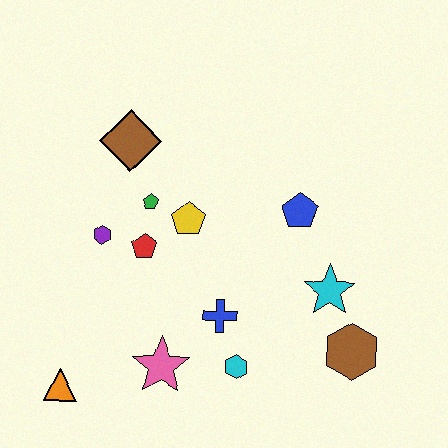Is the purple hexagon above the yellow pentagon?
No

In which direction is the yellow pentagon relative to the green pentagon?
The yellow pentagon is to the right of the green pentagon.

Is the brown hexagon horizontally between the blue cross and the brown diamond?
No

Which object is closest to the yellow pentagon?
The green pentagon is closest to the yellow pentagon.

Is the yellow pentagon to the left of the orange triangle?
No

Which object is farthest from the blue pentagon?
The orange triangle is farthest from the blue pentagon.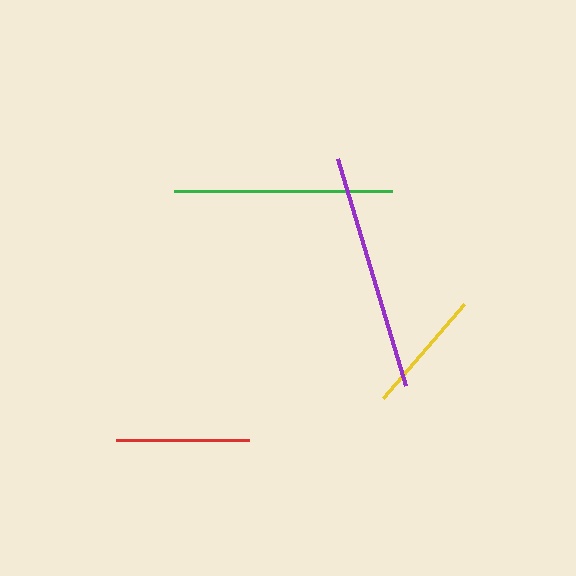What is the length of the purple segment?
The purple segment is approximately 237 pixels long.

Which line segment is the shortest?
The yellow line is the shortest at approximately 124 pixels.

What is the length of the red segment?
The red segment is approximately 133 pixels long.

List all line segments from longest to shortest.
From longest to shortest: purple, green, red, yellow.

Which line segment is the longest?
The purple line is the longest at approximately 237 pixels.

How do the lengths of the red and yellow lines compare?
The red and yellow lines are approximately the same length.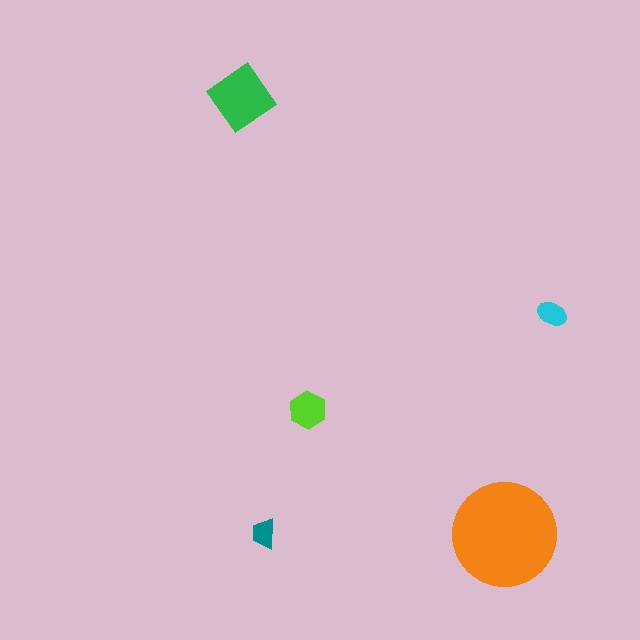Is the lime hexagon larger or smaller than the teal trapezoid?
Larger.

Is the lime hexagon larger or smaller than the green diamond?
Smaller.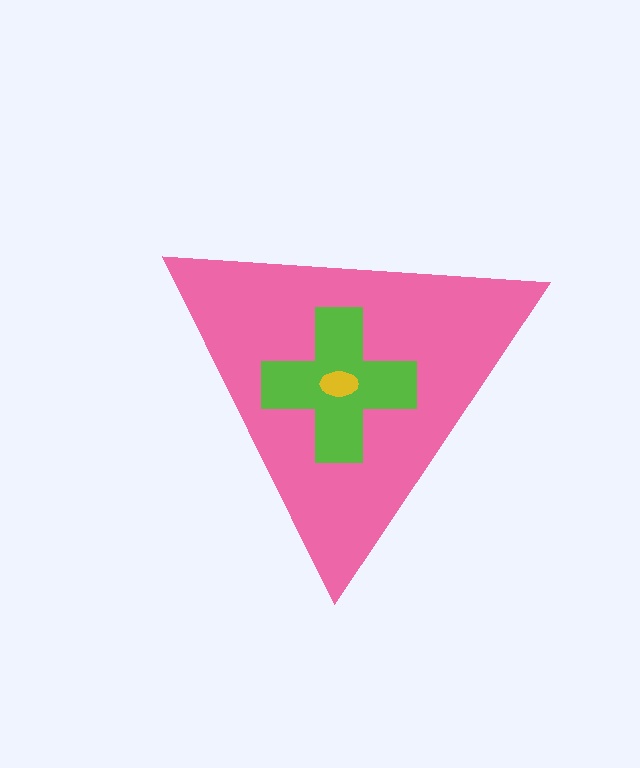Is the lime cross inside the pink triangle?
Yes.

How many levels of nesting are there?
3.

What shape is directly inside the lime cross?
The yellow ellipse.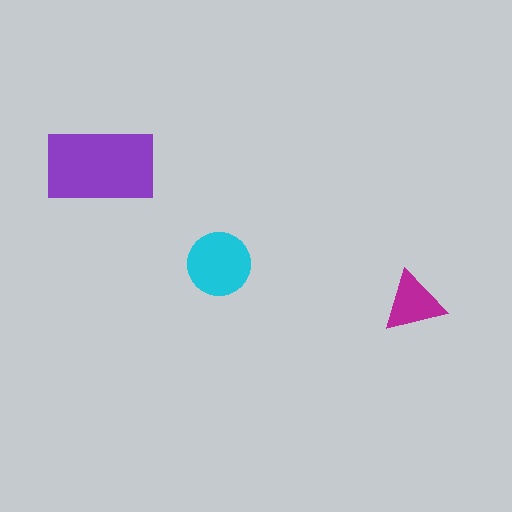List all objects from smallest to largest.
The magenta triangle, the cyan circle, the purple rectangle.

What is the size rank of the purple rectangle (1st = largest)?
1st.